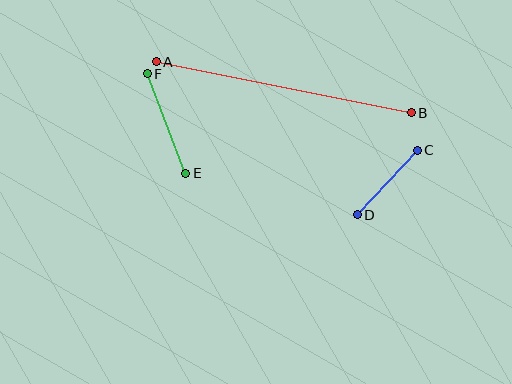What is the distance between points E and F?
The distance is approximately 107 pixels.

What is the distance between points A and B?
The distance is approximately 260 pixels.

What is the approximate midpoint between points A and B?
The midpoint is at approximately (284, 87) pixels.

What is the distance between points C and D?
The distance is approximately 88 pixels.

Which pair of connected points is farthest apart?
Points A and B are farthest apart.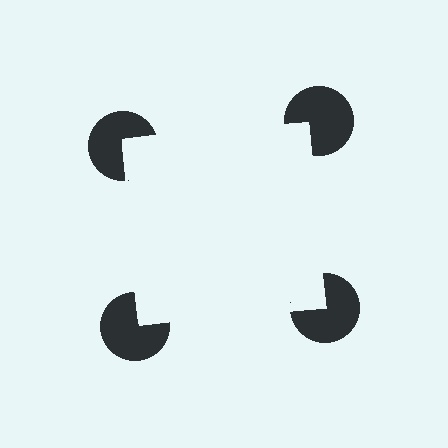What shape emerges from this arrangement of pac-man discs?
An illusory square — its edges are inferred from the aligned wedge cuts in the pac-man discs, not physically drawn.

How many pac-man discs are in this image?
There are 4 — one at each vertex of the illusory square.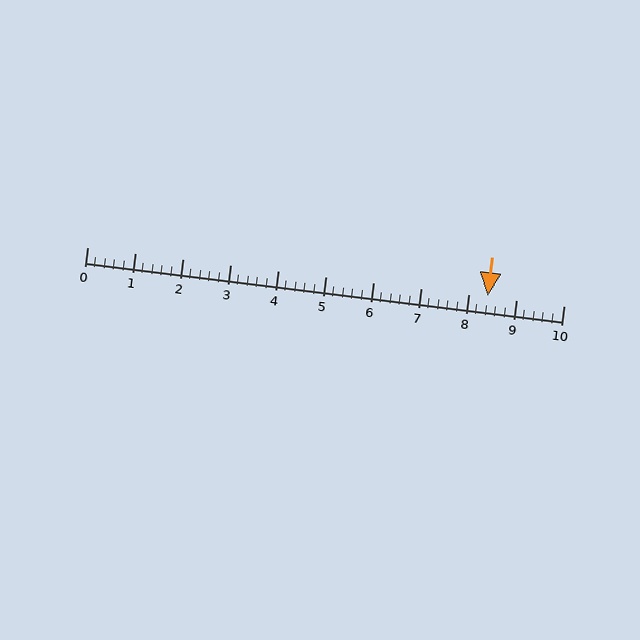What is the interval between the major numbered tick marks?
The major tick marks are spaced 1 units apart.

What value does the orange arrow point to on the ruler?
The orange arrow points to approximately 8.4.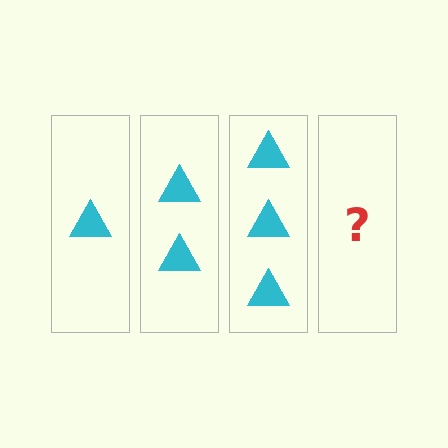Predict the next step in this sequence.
The next step is 4 triangles.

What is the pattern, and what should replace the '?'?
The pattern is that each step adds one more triangle. The '?' should be 4 triangles.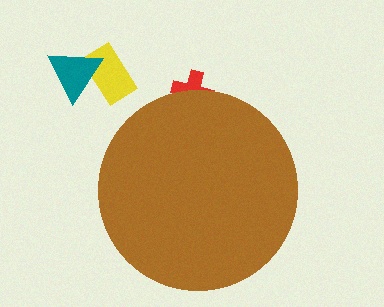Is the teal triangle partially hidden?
No, the teal triangle is fully visible.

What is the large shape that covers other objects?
A brown circle.